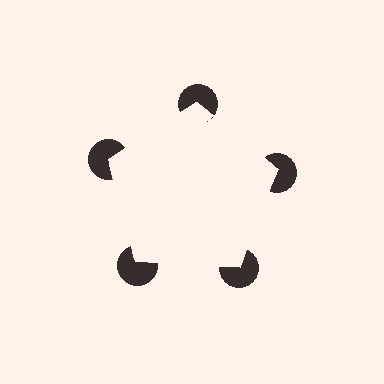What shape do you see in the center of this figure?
An illusory pentagon — its edges are inferred from the aligned wedge cuts in the pac-man discs, not physically drawn.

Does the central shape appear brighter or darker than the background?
It typically appears slightly brighter than the background, even though no actual brightness change is drawn.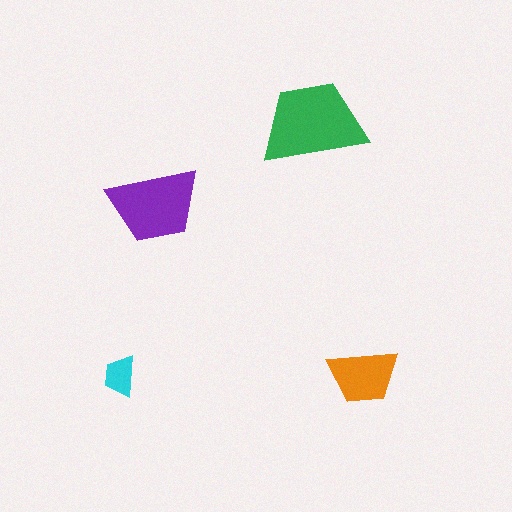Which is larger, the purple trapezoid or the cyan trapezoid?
The purple one.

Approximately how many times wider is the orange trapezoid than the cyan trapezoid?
About 1.5 times wider.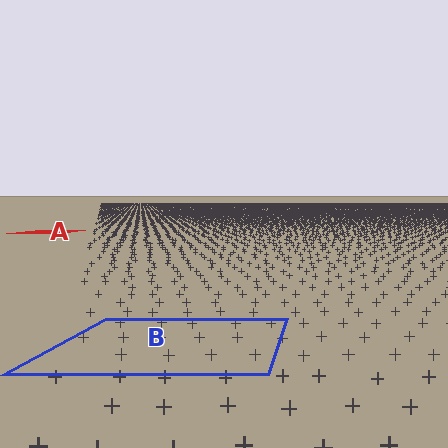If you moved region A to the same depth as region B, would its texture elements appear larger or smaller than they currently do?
They would appear larger. At a closer depth, the same texture elements are projected at a bigger on-screen size.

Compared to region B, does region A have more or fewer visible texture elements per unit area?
Region A has more texture elements per unit area — they are packed more densely because it is farther away.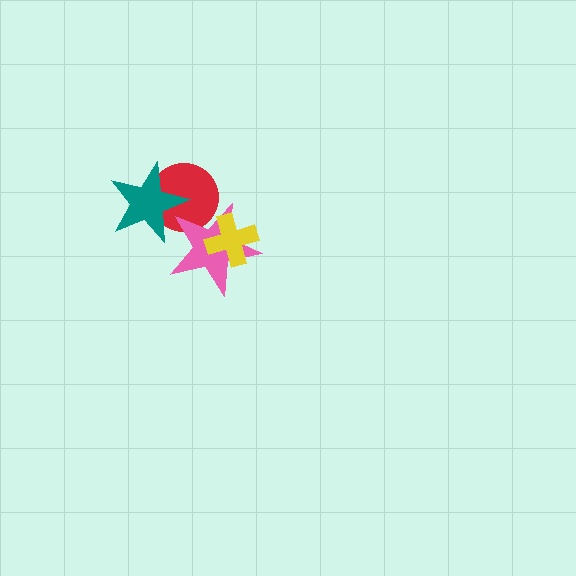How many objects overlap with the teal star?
2 objects overlap with the teal star.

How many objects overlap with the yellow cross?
1 object overlaps with the yellow cross.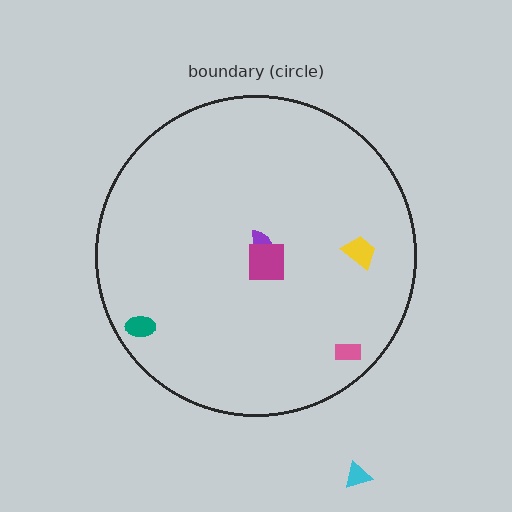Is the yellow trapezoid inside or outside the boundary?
Inside.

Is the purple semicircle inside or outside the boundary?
Inside.